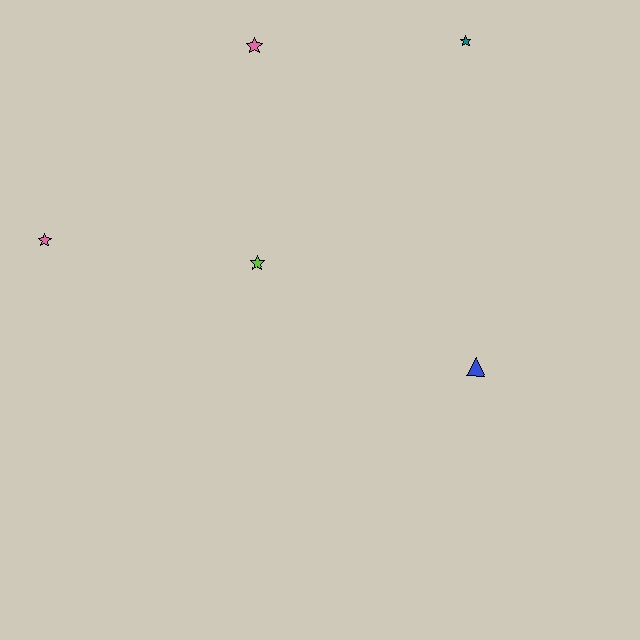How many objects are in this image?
There are 5 objects.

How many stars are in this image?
There are 4 stars.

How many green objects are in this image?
There are no green objects.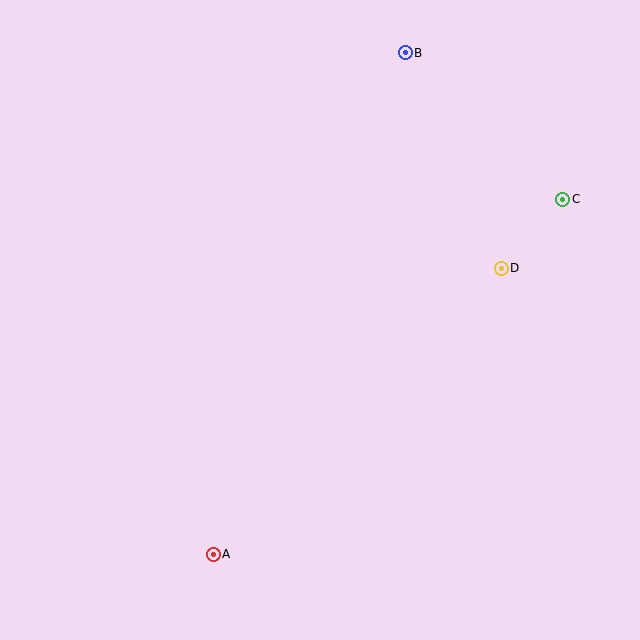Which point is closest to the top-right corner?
Point C is closest to the top-right corner.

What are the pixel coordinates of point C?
Point C is at (563, 199).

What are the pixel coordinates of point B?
Point B is at (405, 53).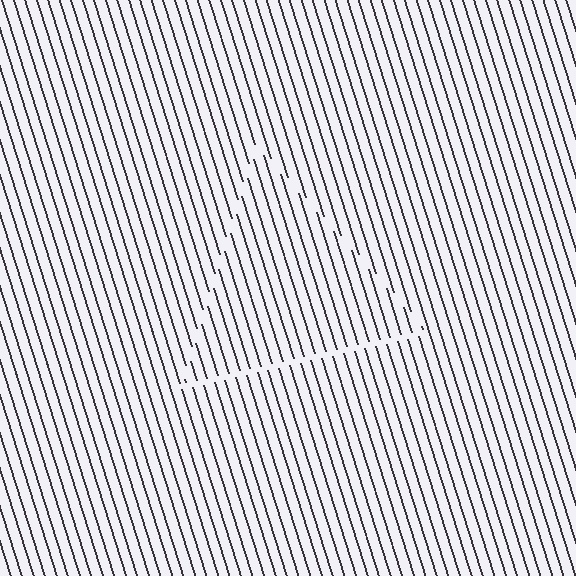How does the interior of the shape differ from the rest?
The interior of the shape contains the same grating, shifted by half a period — the contour is defined by the phase discontinuity where line-ends from the inner and outer gratings abut.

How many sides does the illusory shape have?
3 sides — the line-ends trace a triangle.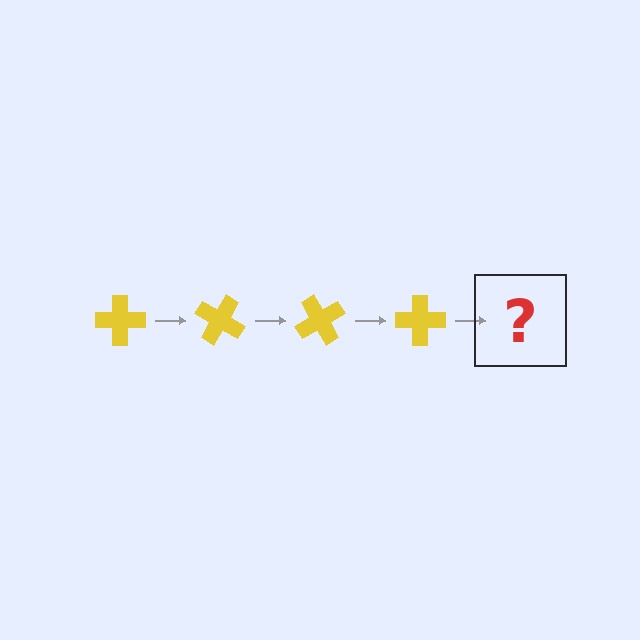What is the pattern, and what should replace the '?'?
The pattern is that the cross rotates 30 degrees each step. The '?' should be a yellow cross rotated 120 degrees.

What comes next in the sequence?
The next element should be a yellow cross rotated 120 degrees.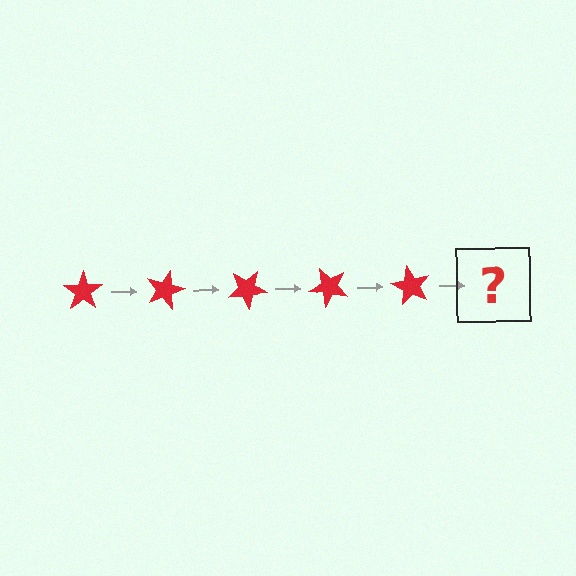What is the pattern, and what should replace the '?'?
The pattern is that the star rotates 15 degrees each step. The '?' should be a red star rotated 75 degrees.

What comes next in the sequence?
The next element should be a red star rotated 75 degrees.